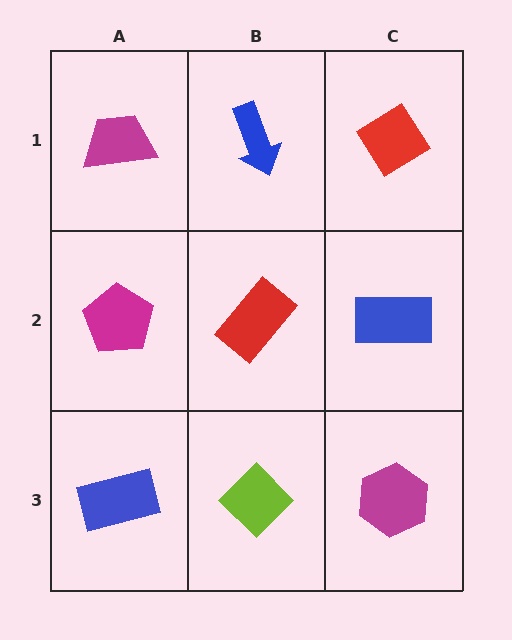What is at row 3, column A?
A blue rectangle.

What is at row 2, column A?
A magenta pentagon.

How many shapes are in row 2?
3 shapes.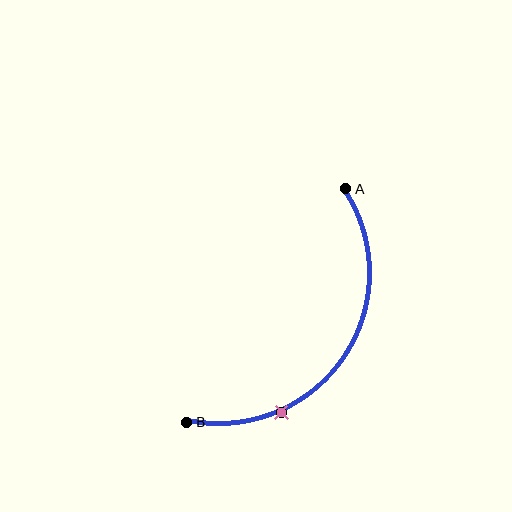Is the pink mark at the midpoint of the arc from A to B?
No. The pink mark lies on the arc but is closer to endpoint B. The arc midpoint would be at the point on the curve equidistant along the arc from both A and B.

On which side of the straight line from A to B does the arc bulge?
The arc bulges below and to the right of the straight line connecting A and B.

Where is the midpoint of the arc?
The arc midpoint is the point on the curve farthest from the straight line joining A and B. It sits below and to the right of that line.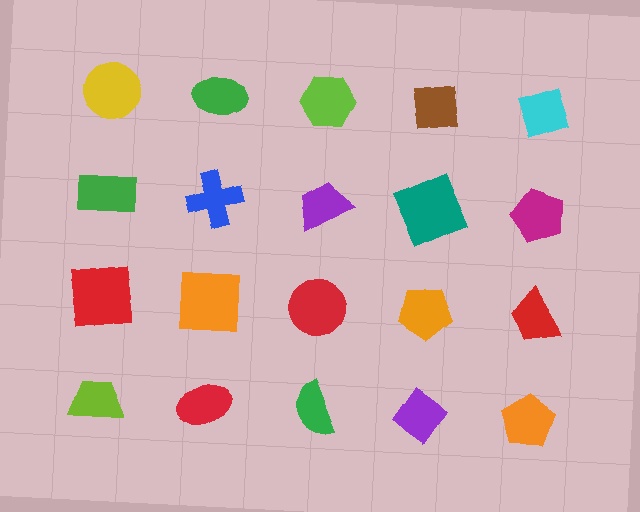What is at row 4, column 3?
A green semicircle.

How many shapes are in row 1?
5 shapes.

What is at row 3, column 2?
An orange square.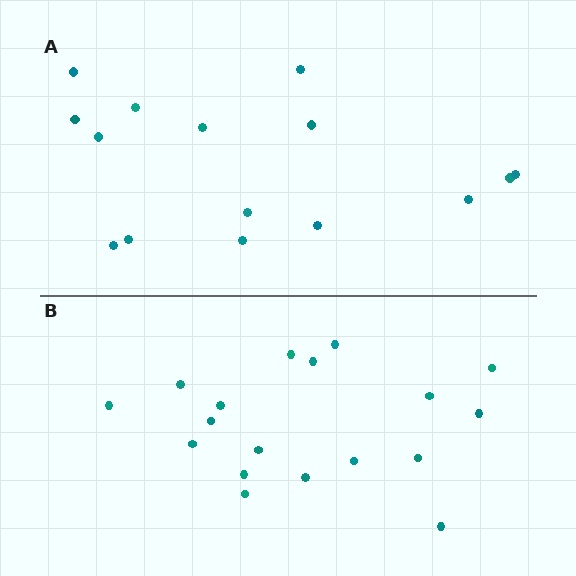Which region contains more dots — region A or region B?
Region B (the bottom region) has more dots.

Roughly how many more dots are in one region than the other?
Region B has just a few more — roughly 2 or 3 more dots than region A.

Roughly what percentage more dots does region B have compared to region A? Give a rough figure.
About 20% more.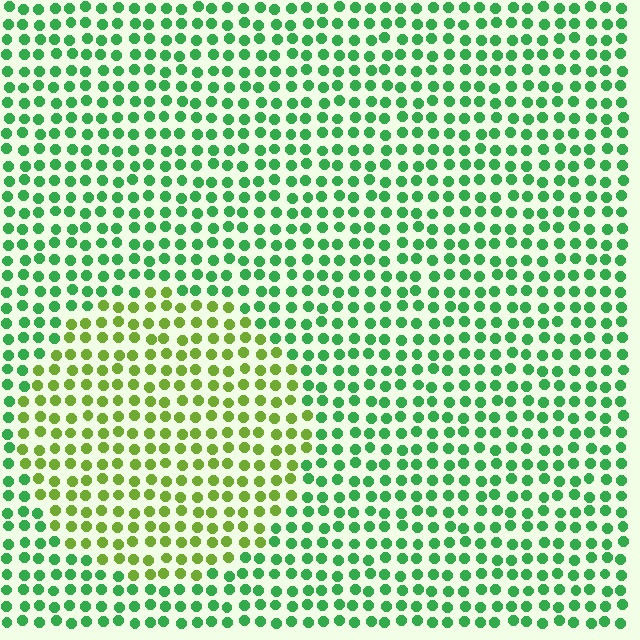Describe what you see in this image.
The image is filled with small green elements in a uniform arrangement. A circle-shaped region is visible where the elements are tinted to a slightly different hue, forming a subtle color boundary.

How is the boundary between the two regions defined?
The boundary is defined purely by a slight shift in hue (about 43 degrees). Spacing, size, and orientation are identical on both sides.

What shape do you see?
I see a circle.